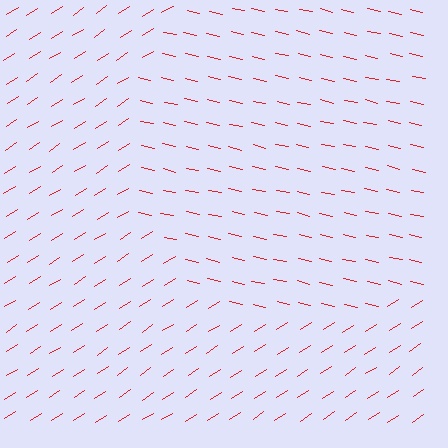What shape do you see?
I see a circle.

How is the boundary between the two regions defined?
The boundary is defined purely by a change in line orientation (approximately 45 degrees difference). All lines are the same color and thickness.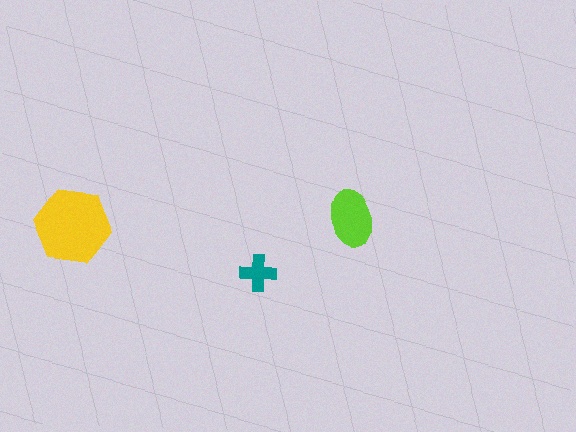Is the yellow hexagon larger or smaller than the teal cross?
Larger.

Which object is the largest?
The yellow hexagon.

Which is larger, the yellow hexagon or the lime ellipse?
The yellow hexagon.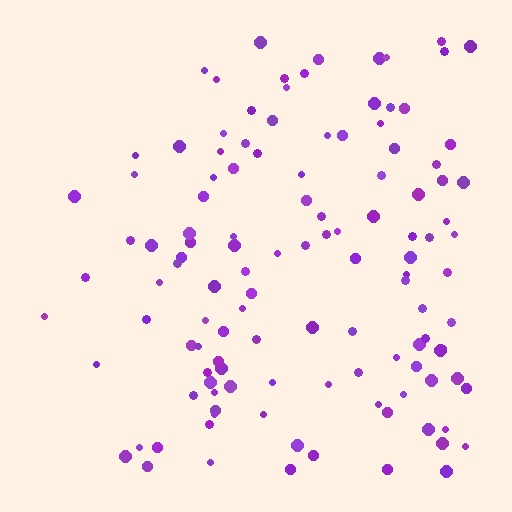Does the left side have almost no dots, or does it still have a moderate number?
Still a moderate number, just noticeably fewer than the right.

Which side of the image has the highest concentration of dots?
The right.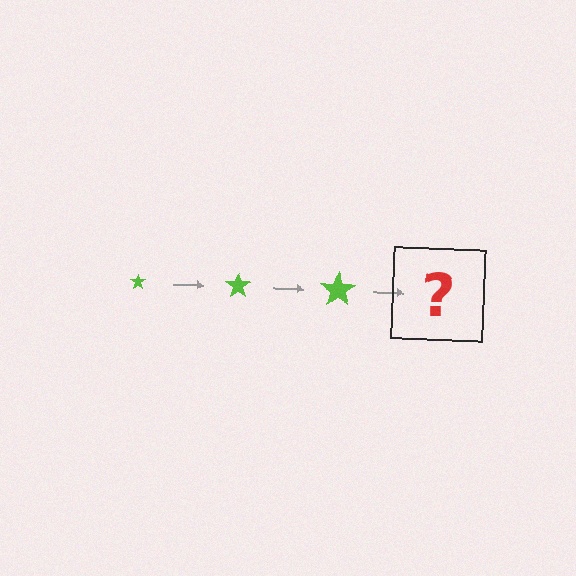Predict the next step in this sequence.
The next step is a lime star, larger than the previous one.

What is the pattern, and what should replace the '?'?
The pattern is that the star gets progressively larger each step. The '?' should be a lime star, larger than the previous one.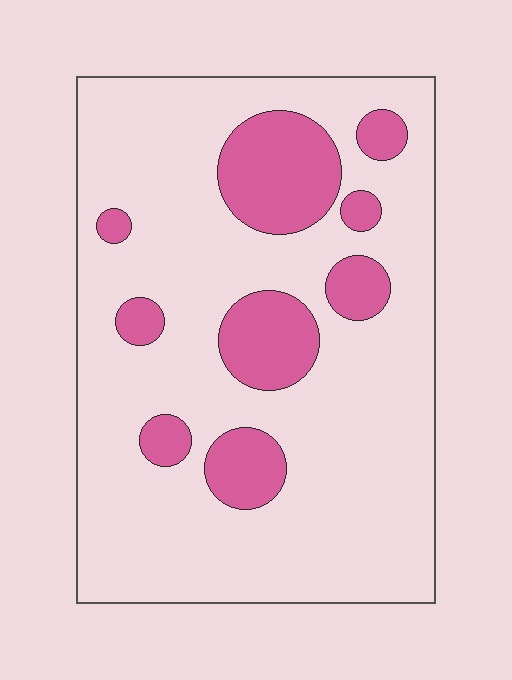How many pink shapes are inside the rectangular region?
9.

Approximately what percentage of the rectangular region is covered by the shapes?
Approximately 20%.